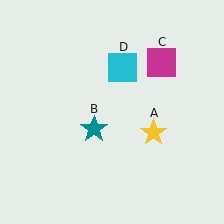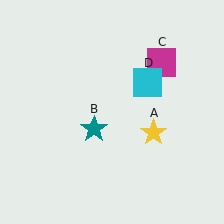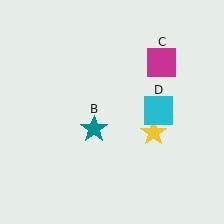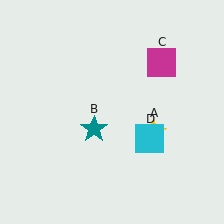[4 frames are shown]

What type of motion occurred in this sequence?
The cyan square (object D) rotated clockwise around the center of the scene.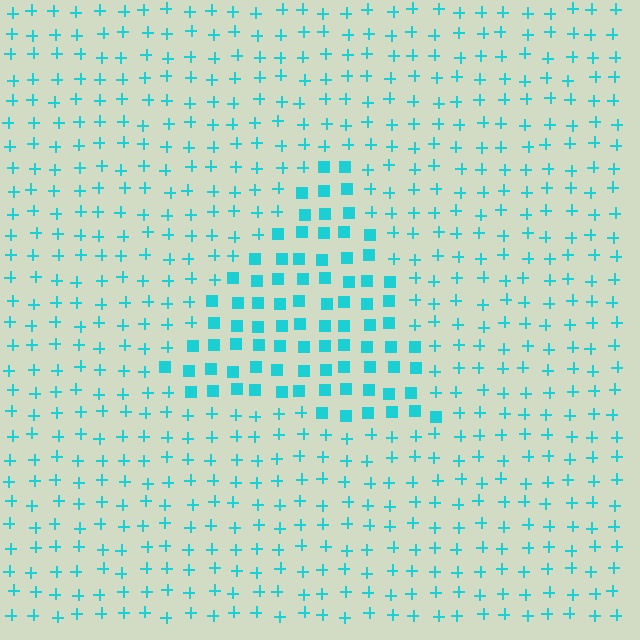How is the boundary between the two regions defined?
The boundary is defined by a change in element shape: squares inside vs. plus signs outside. All elements share the same color and spacing.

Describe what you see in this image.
The image is filled with small cyan elements arranged in a uniform grid. A triangle-shaped region contains squares, while the surrounding area contains plus signs. The boundary is defined purely by the change in element shape.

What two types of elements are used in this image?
The image uses squares inside the triangle region and plus signs outside it.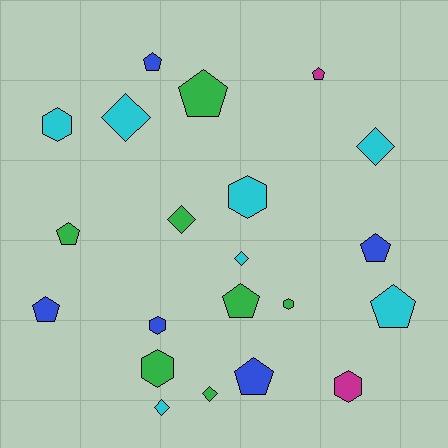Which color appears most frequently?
Cyan, with 7 objects.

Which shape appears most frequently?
Pentagon, with 9 objects.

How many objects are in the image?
There are 21 objects.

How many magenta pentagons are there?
There is 1 magenta pentagon.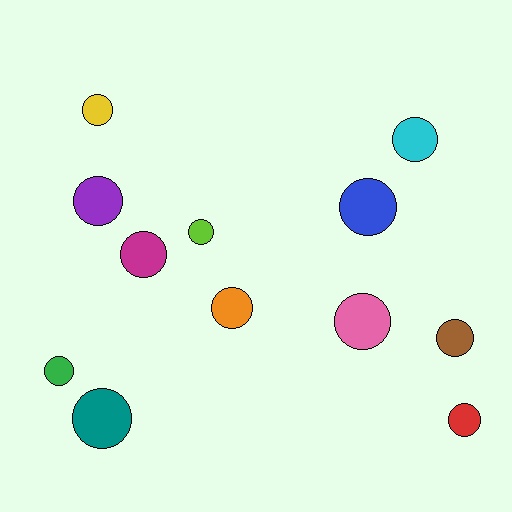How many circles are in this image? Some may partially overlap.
There are 12 circles.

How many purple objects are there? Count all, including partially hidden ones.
There is 1 purple object.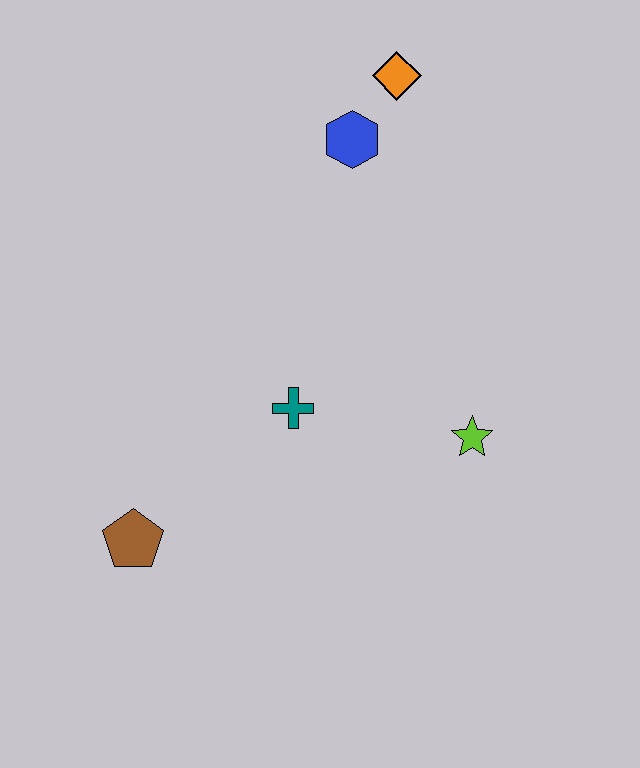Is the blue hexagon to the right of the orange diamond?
No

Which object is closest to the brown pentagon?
The teal cross is closest to the brown pentagon.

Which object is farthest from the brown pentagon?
The orange diamond is farthest from the brown pentagon.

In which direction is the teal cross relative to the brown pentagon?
The teal cross is to the right of the brown pentagon.